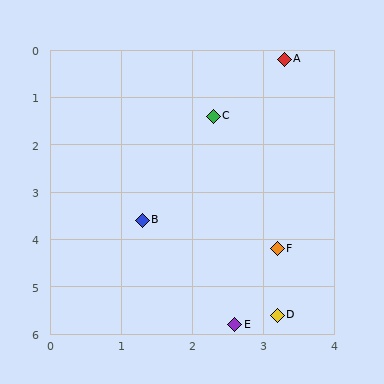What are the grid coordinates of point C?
Point C is at approximately (2.3, 1.4).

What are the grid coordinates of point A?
Point A is at approximately (3.3, 0.2).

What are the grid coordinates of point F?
Point F is at approximately (3.2, 4.2).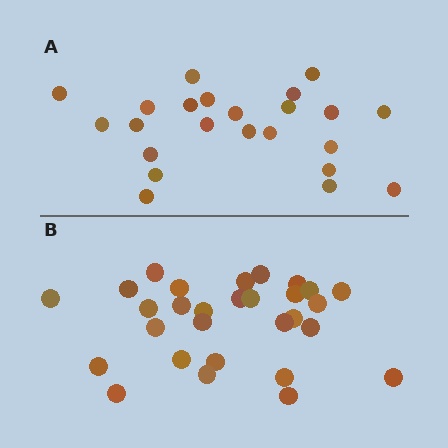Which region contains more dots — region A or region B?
Region B (the bottom region) has more dots.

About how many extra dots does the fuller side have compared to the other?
Region B has about 6 more dots than region A.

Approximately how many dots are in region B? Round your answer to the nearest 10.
About 30 dots. (The exact count is 29, which rounds to 30.)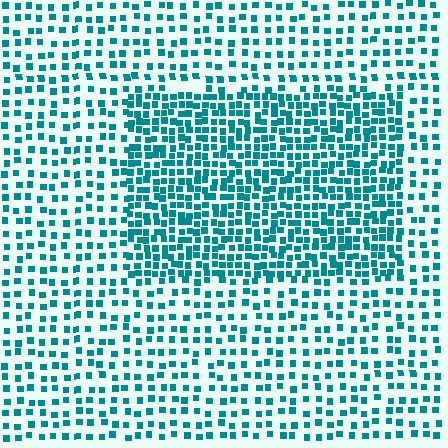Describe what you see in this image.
The image contains small teal elements arranged at two different densities. A rectangle-shaped region is visible where the elements are more densely packed than the surrounding area.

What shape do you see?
I see a rectangle.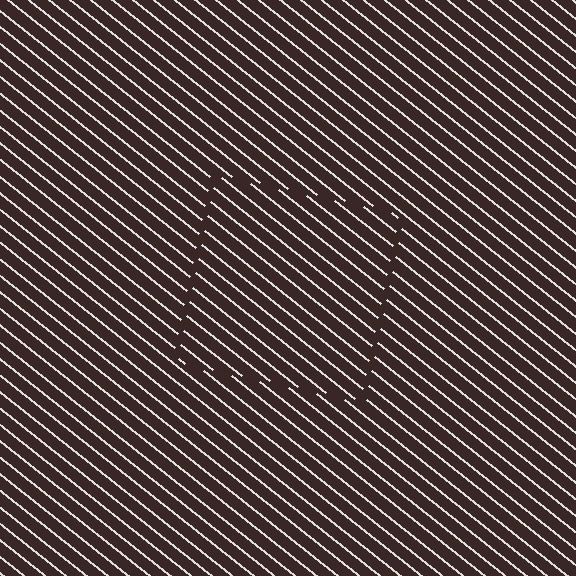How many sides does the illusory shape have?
4 sides — the line-ends trace a square.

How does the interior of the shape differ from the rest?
The interior of the shape contains the same grating, shifted by half a period — the contour is defined by the phase discontinuity where line-ends from the inner and outer gratings abut.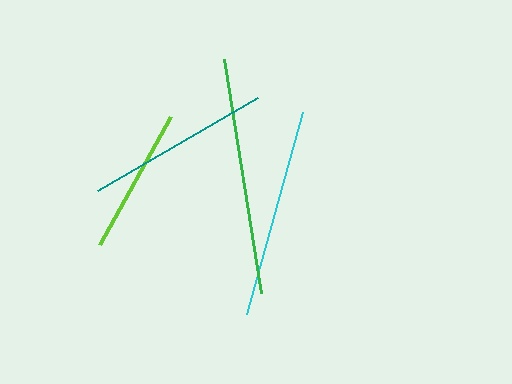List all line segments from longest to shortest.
From longest to shortest: green, cyan, teal, lime.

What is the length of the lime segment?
The lime segment is approximately 146 pixels long.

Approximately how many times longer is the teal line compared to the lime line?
The teal line is approximately 1.3 times the length of the lime line.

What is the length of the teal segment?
The teal segment is approximately 185 pixels long.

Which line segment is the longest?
The green line is the longest at approximately 237 pixels.